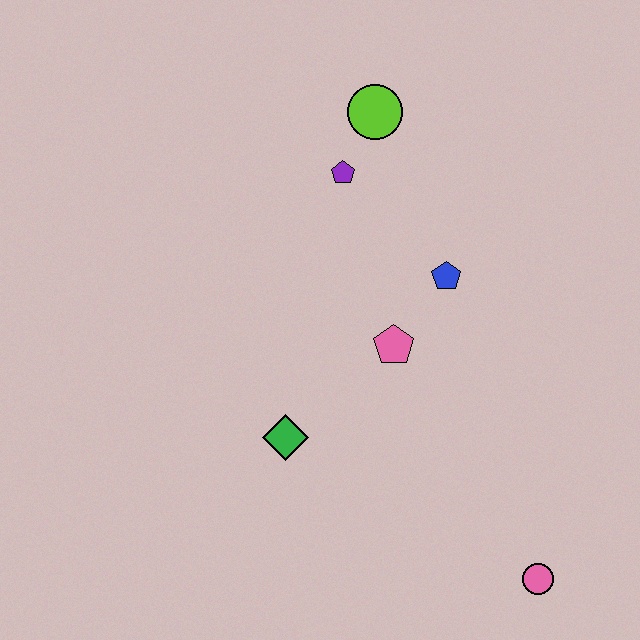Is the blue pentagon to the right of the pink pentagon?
Yes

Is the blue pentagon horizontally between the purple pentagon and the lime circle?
No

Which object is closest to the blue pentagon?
The pink pentagon is closest to the blue pentagon.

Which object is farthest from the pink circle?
The lime circle is farthest from the pink circle.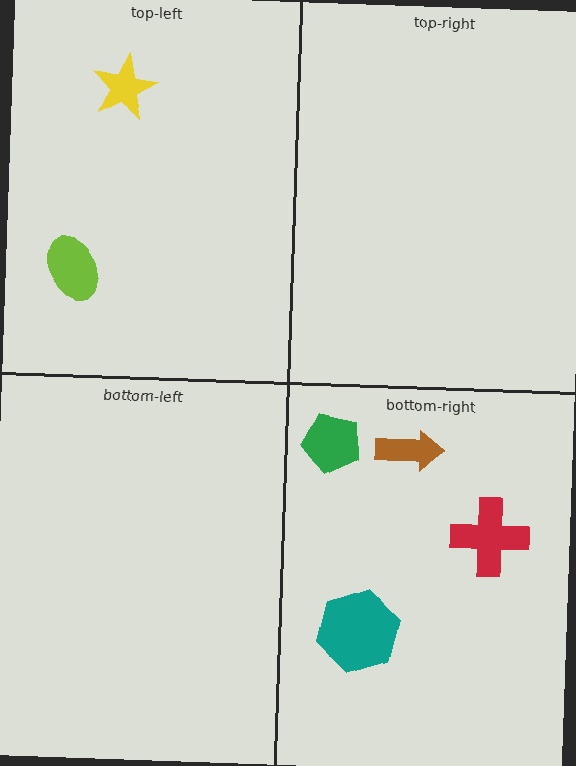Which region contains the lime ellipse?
The top-left region.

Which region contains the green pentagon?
The bottom-right region.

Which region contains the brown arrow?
The bottom-right region.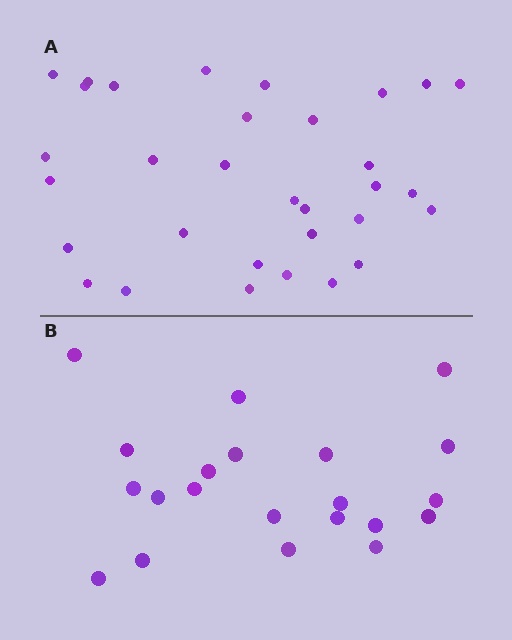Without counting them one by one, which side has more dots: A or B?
Region A (the top region) has more dots.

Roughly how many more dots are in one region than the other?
Region A has roughly 12 or so more dots than region B.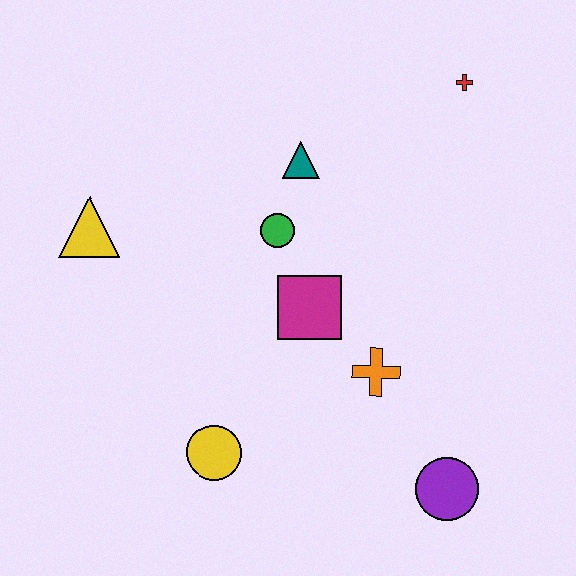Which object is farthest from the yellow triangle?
The purple circle is farthest from the yellow triangle.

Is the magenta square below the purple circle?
No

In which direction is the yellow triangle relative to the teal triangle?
The yellow triangle is to the left of the teal triangle.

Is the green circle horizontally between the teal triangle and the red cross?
No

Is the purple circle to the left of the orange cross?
No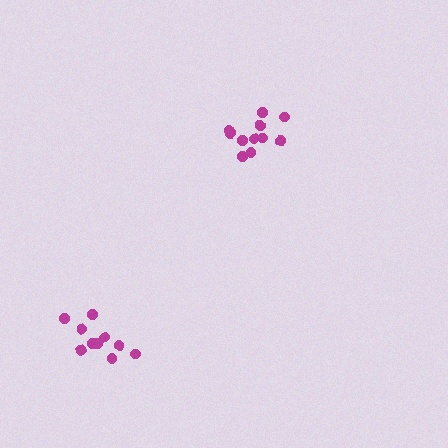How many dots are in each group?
Group 1: 10 dots, Group 2: 11 dots (21 total).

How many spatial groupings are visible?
There are 2 spatial groupings.